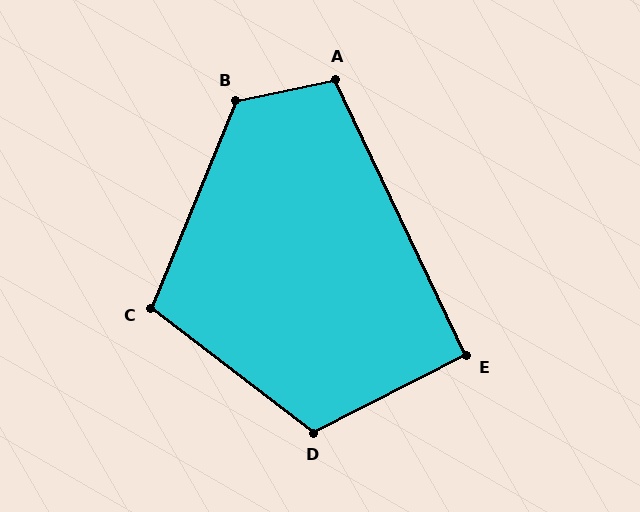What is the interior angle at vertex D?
Approximately 116 degrees (obtuse).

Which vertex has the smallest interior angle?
E, at approximately 91 degrees.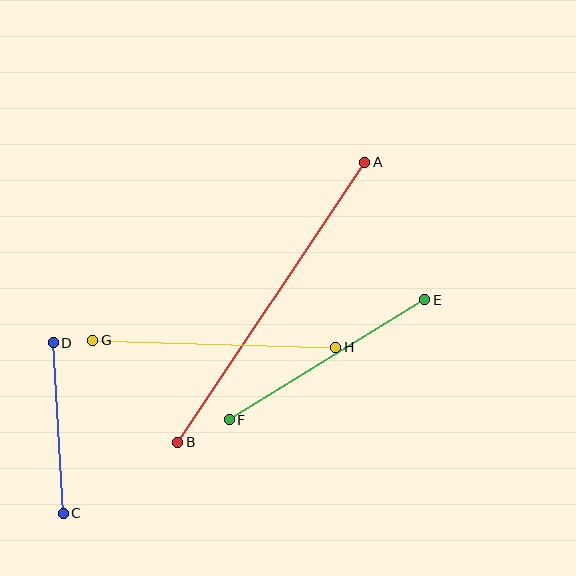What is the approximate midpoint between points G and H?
The midpoint is at approximately (214, 344) pixels.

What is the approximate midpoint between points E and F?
The midpoint is at approximately (327, 360) pixels.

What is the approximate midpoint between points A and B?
The midpoint is at approximately (271, 302) pixels.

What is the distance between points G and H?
The distance is approximately 243 pixels.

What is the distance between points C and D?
The distance is approximately 171 pixels.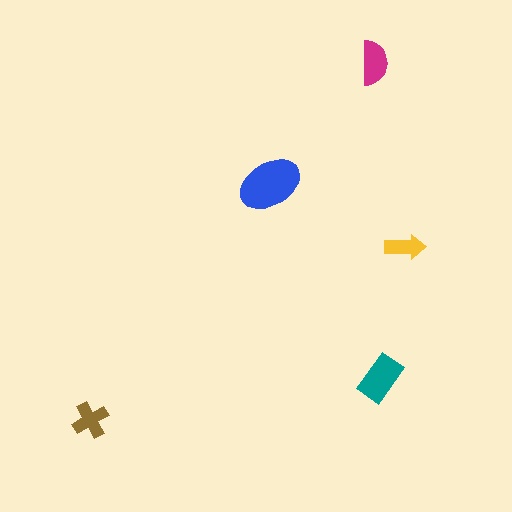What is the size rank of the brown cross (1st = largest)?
4th.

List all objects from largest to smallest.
The blue ellipse, the teal rectangle, the magenta semicircle, the brown cross, the yellow arrow.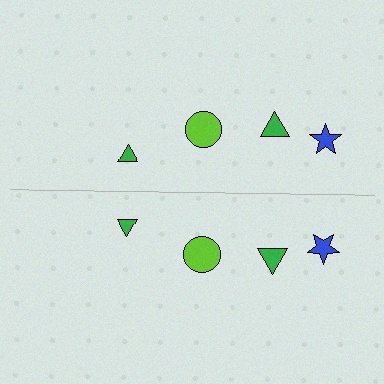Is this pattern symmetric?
Yes, this pattern has bilateral (reflection) symmetry.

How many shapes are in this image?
There are 8 shapes in this image.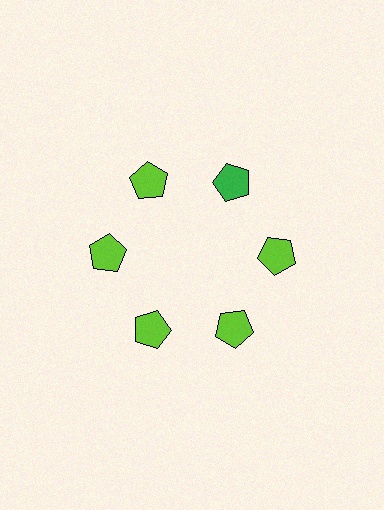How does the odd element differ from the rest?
It has a different color: green instead of lime.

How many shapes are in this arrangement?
There are 6 shapes arranged in a ring pattern.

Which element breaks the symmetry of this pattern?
The green pentagon at roughly the 1 o'clock position breaks the symmetry. All other shapes are lime pentagons.